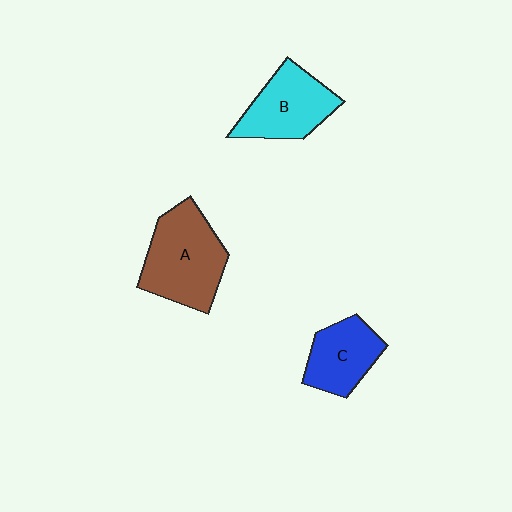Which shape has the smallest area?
Shape C (blue).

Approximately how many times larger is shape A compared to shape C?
Approximately 1.5 times.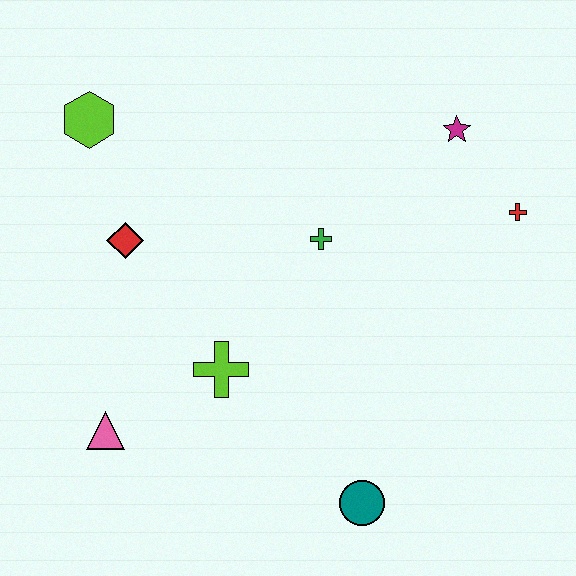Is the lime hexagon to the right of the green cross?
No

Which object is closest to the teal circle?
The lime cross is closest to the teal circle.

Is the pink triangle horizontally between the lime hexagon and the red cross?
Yes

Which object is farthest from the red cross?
The pink triangle is farthest from the red cross.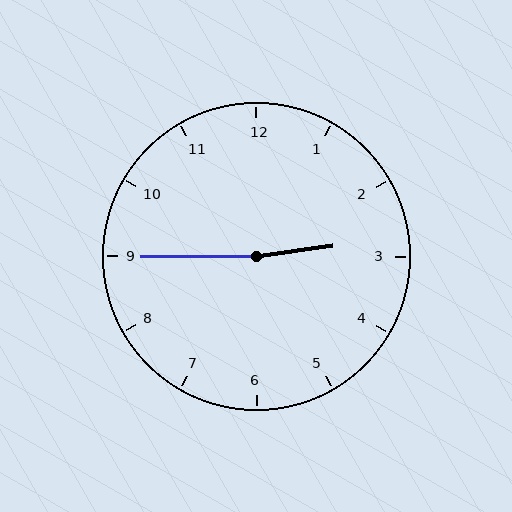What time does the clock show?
2:45.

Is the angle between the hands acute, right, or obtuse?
It is obtuse.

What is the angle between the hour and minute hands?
Approximately 172 degrees.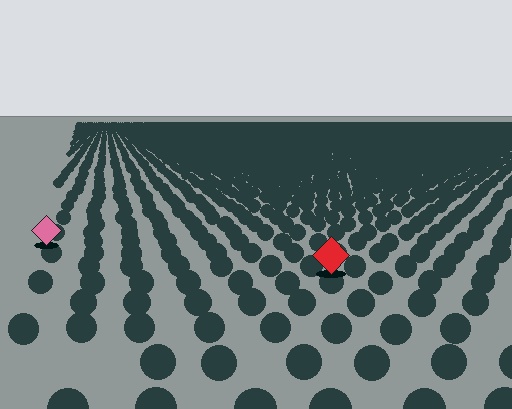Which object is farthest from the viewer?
The pink diamond is farthest from the viewer. It appears smaller and the ground texture around it is denser.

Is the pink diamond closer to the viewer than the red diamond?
No. The red diamond is closer — you can tell from the texture gradient: the ground texture is coarser near it.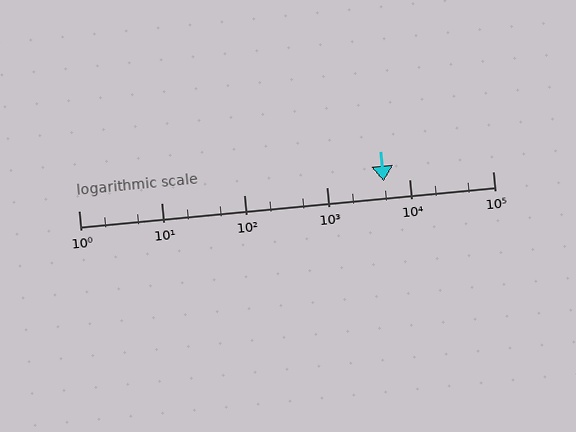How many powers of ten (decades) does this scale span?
The scale spans 5 decades, from 1 to 100000.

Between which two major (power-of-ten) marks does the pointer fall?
The pointer is between 1000 and 10000.